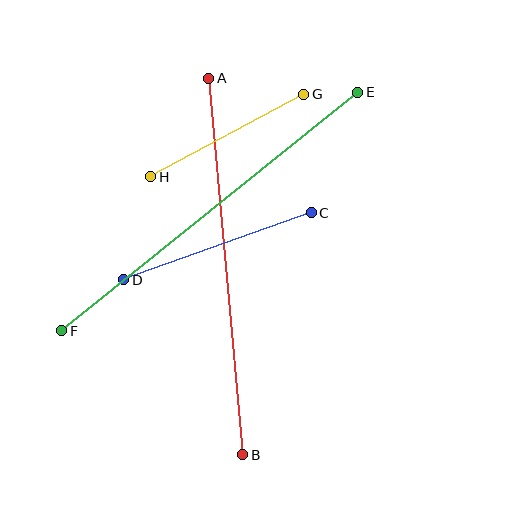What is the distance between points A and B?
The distance is approximately 378 pixels.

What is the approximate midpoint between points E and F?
The midpoint is at approximately (210, 211) pixels.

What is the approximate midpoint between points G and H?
The midpoint is at approximately (227, 135) pixels.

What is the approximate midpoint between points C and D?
The midpoint is at approximately (217, 246) pixels.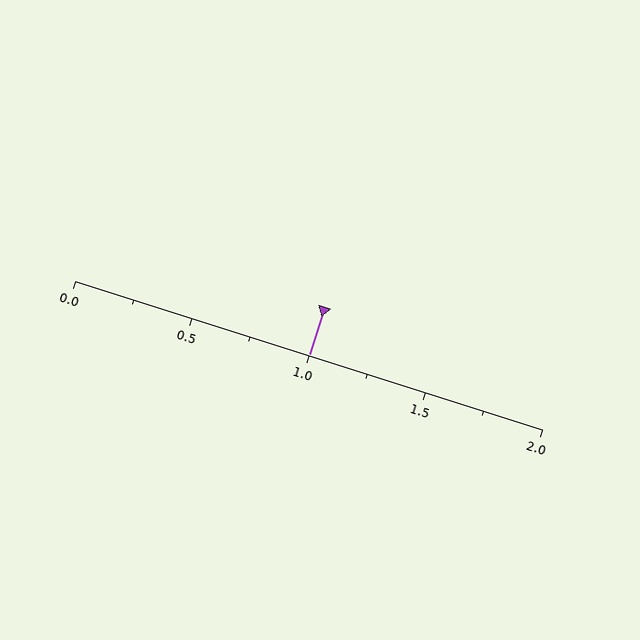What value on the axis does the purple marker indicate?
The marker indicates approximately 1.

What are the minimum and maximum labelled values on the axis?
The axis runs from 0.0 to 2.0.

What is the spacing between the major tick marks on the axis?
The major ticks are spaced 0.5 apart.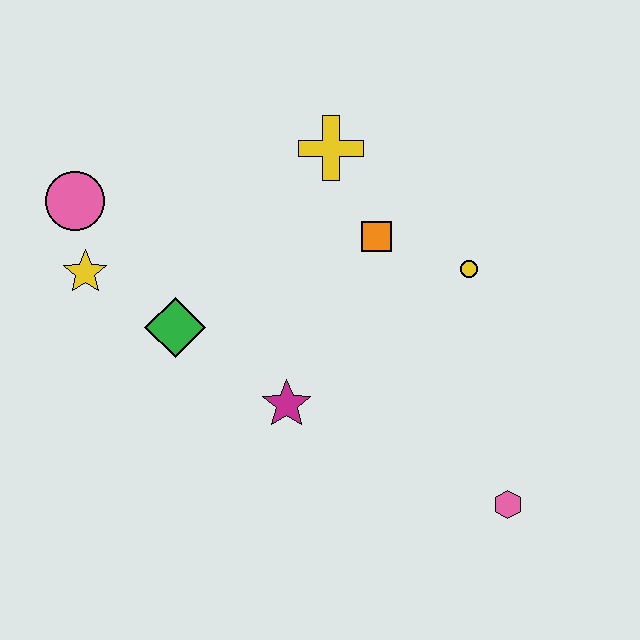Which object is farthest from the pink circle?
The pink hexagon is farthest from the pink circle.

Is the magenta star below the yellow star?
Yes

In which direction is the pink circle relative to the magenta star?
The pink circle is to the left of the magenta star.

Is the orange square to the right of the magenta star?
Yes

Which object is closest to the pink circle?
The yellow star is closest to the pink circle.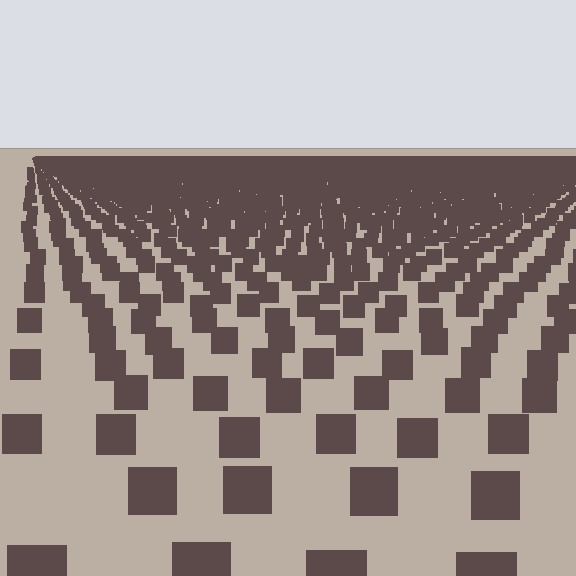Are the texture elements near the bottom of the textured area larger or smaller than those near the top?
Larger. Near the bottom, elements are closer to the viewer and appear at a bigger on-screen size.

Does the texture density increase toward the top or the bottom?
Density increases toward the top.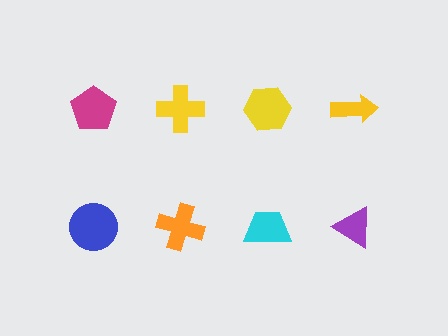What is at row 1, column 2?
A yellow cross.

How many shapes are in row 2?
4 shapes.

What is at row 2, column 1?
A blue circle.